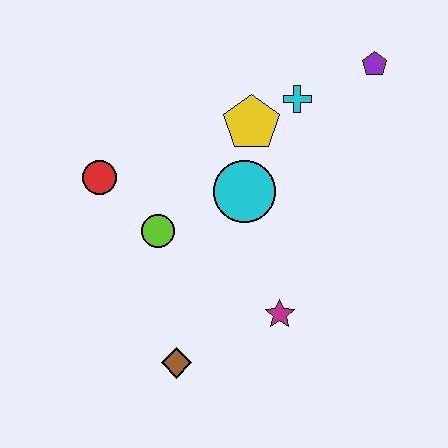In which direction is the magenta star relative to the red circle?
The magenta star is to the right of the red circle.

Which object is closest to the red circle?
The lime circle is closest to the red circle.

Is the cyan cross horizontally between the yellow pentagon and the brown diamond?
No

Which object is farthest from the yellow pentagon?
The brown diamond is farthest from the yellow pentagon.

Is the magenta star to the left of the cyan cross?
Yes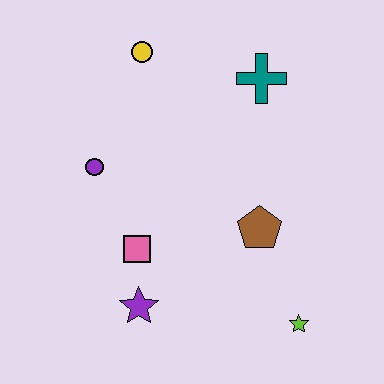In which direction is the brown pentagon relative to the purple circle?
The brown pentagon is to the right of the purple circle.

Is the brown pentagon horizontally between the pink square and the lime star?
Yes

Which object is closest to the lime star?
The brown pentagon is closest to the lime star.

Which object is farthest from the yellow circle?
The lime star is farthest from the yellow circle.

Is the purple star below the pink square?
Yes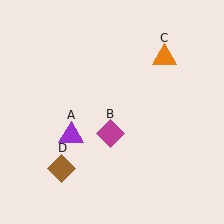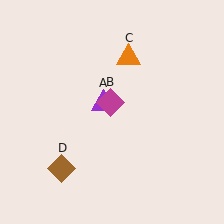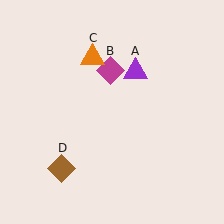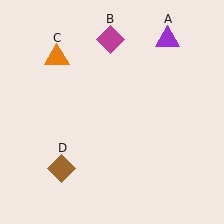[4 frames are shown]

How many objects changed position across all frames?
3 objects changed position: purple triangle (object A), magenta diamond (object B), orange triangle (object C).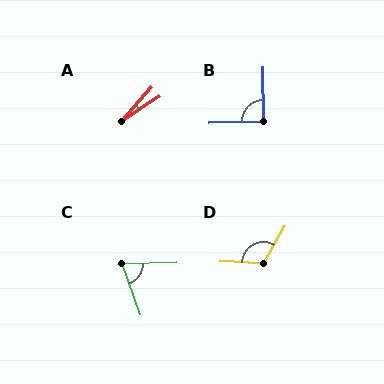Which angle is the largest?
D, at approximately 117 degrees.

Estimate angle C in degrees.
Approximately 71 degrees.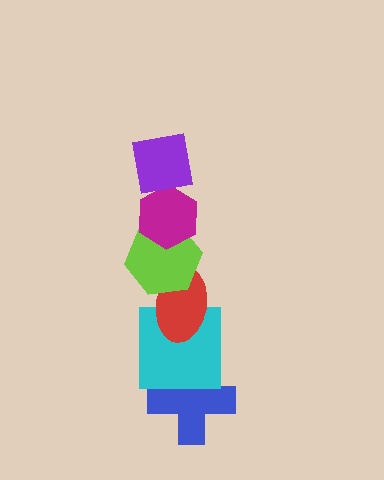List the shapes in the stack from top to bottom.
From top to bottom: the purple square, the magenta hexagon, the lime hexagon, the red ellipse, the cyan square, the blue cross.